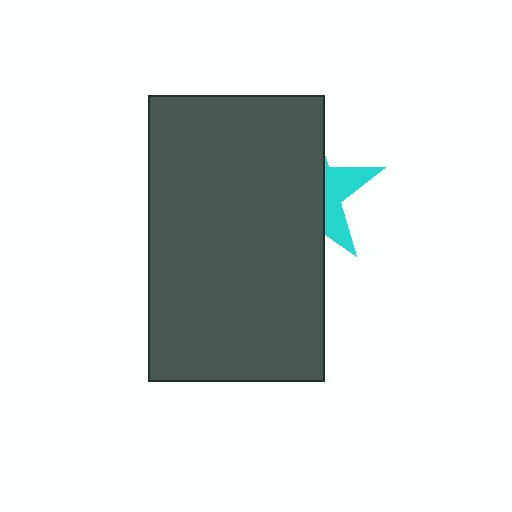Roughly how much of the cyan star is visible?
A small part of it is visible (roughly 30%).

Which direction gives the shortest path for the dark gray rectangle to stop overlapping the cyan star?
Moving left gives the shortest separation.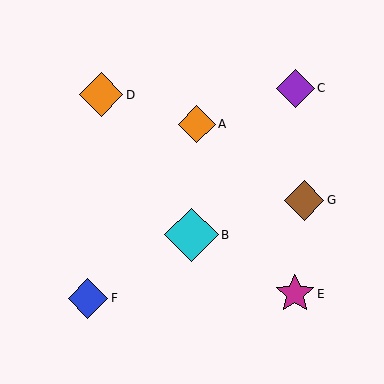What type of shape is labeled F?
Shape F is a blue diamond.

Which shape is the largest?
The cyan diamond (labeled B) is the largest.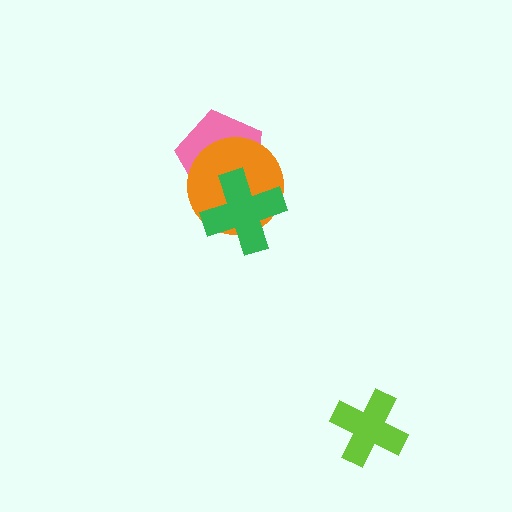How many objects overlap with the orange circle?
2 objects overlap with the orange circle.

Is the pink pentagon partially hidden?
Yes, it is partially covered by another shape.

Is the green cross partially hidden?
No, no other shape covers it.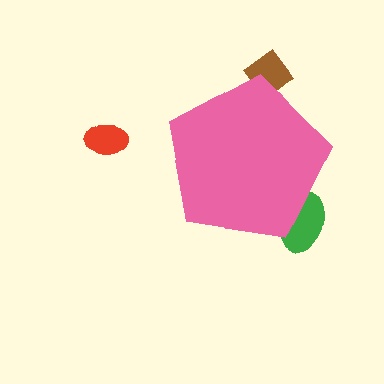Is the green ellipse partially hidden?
Yes, the green ellipse is partially hidden behind the pink pentagon.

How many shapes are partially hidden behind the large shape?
2 shapes are partially hidden.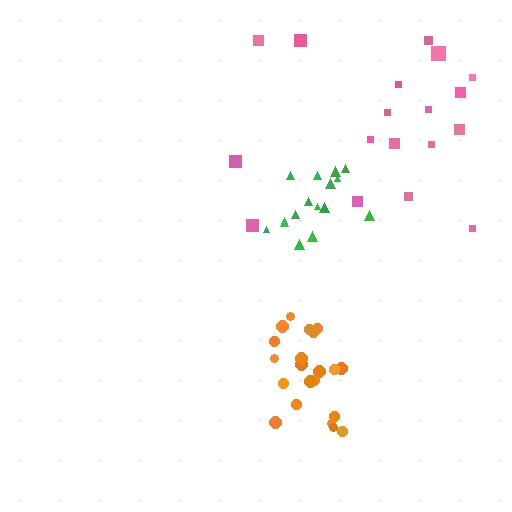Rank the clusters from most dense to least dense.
green, orange, pink.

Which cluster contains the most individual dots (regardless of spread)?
Orange (21).